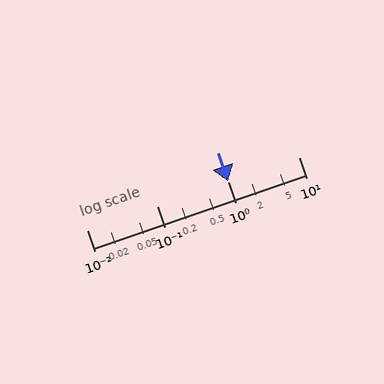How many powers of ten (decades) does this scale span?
The scale spans 3 decades, from 0.01 to 10.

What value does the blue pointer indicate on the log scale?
The pointer indicates approximately 1.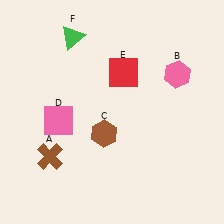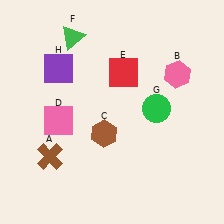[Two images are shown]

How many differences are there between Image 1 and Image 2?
There are 2 differences between the two images.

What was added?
A green circle (G), a purple square (H) were added in Image 2.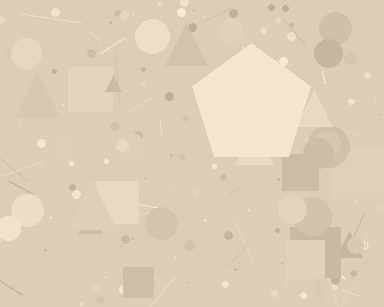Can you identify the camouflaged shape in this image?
The camouflaged shape is a pentagon.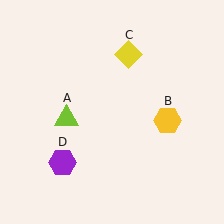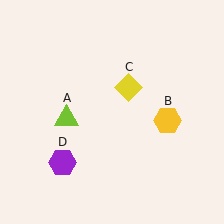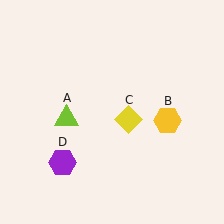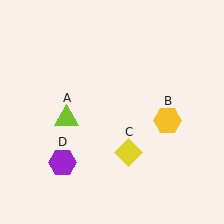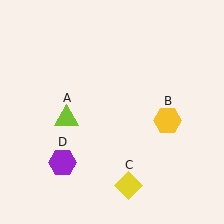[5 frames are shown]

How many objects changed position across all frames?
1 object changed position: yellow diamond (object C).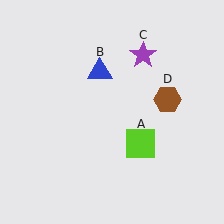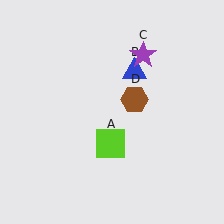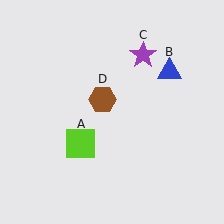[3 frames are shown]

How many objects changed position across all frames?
3 objects changed position: lime square (object A), blue triangle (object B), brown hexagon (object D).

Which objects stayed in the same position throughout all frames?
Purple star (object C) remained stationary.